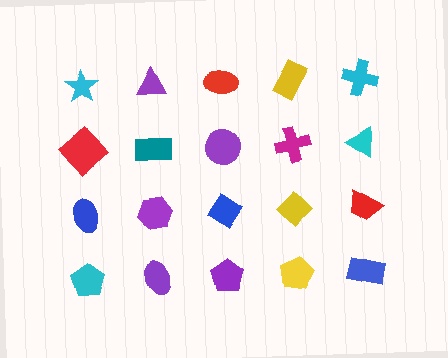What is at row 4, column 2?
A purple ellipse.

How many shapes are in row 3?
5 shapes.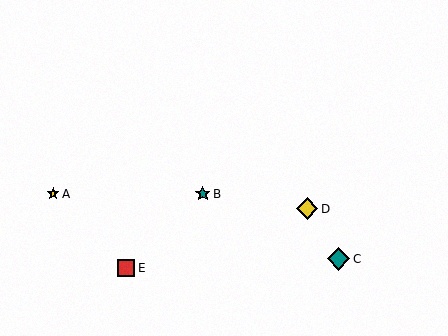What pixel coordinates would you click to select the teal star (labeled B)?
Click at (203, 194) to select the teal star B.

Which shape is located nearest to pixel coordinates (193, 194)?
The teal star (labeled B) at (203, 194) is nearest to that location.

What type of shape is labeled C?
Shape C is a teal diamond.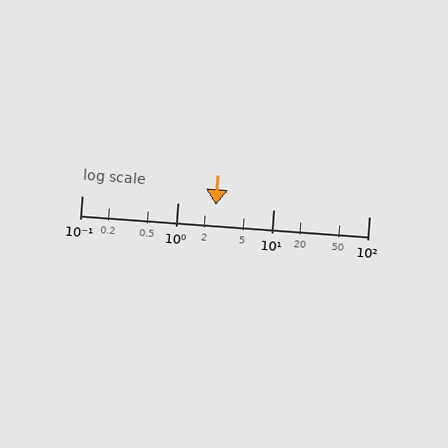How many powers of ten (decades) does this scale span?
The scale spans 3 decades, from 0.1 to 100.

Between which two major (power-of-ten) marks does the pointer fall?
The pointer is between 1 and 10.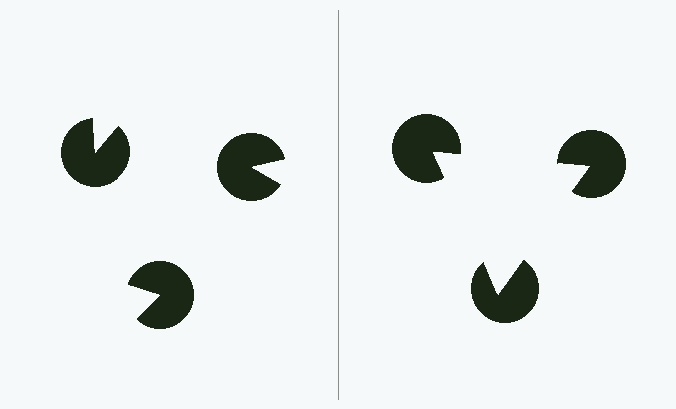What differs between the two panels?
The pac-man discs are positioned identically on both sides; only the wedge orientations differ. On the right they align to a triangle; on the left they are misaligned.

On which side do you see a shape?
An illusory triangle appears on the right side. On the left side the wedge cuts are rotated, so no coherent shape forms.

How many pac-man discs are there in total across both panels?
6 — 3 on each side.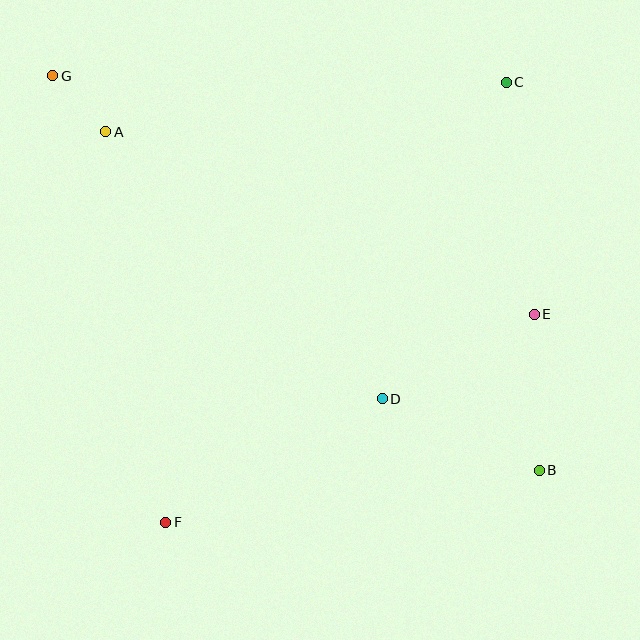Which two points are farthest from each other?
Points B and G are farthest from each other.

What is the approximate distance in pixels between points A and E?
The distance between A and E is approximately 466 pixels.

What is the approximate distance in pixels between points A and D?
The distance between A and D is approximately 385 pixels.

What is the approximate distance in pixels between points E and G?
The distance between E and G is approximately 537 pixels.